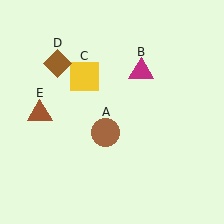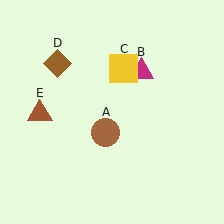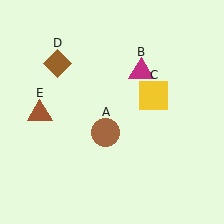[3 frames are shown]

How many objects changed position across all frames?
1 object changed position: yellow square (object C).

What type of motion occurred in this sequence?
The yellow square (object C) rotated clockwise around the center of the scene.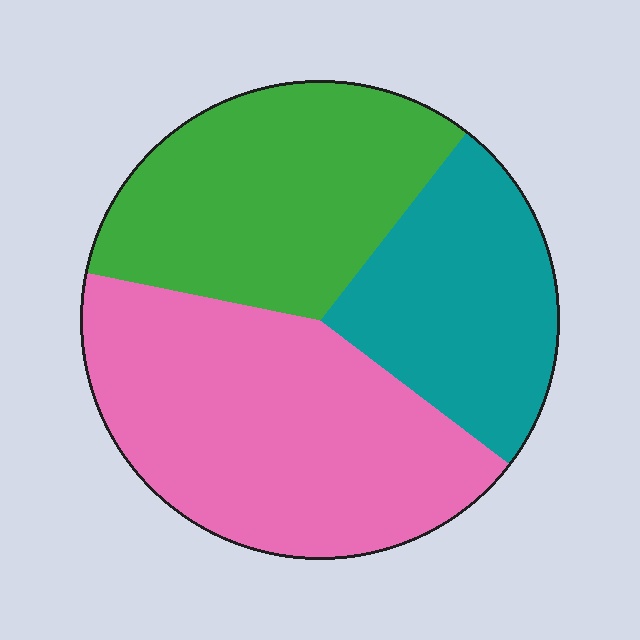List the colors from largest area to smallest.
From largest to smallest: pink, green, teal.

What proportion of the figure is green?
Green takes up about one third (1/3) of the figure.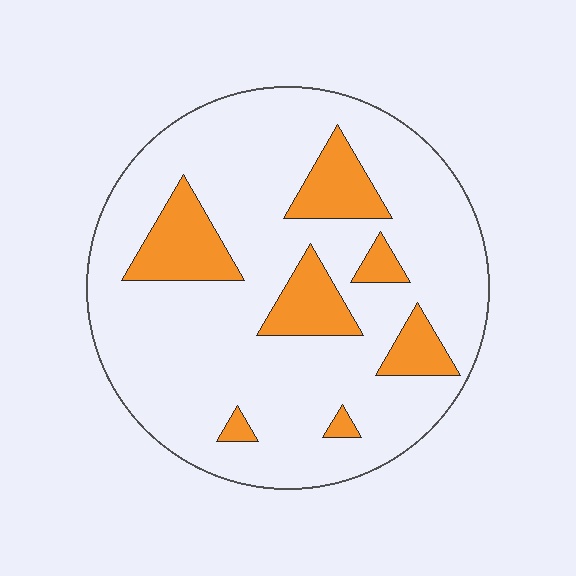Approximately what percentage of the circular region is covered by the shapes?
Approximately 20%.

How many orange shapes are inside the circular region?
7.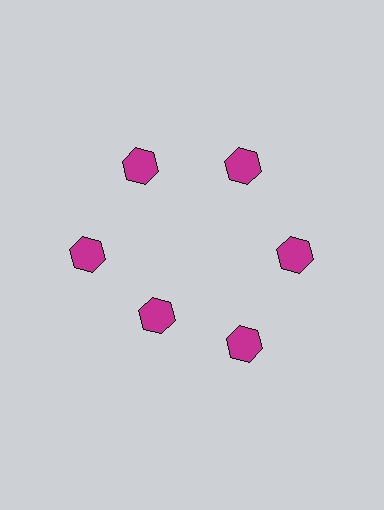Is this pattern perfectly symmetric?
No. The 6 magenta hexagons are arranged in a ring, but one element near the 7 o'clock position is pulled inward toward the center, breaking the 6-fold rotational symmetry.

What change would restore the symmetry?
The symmetry would be restored by moving it outward, back onto the ring so that all 6 hexagons sit at equal angles and equal distance from the center.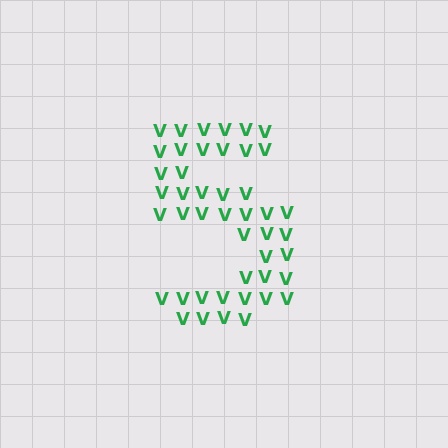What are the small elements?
The small elements are letter V's.